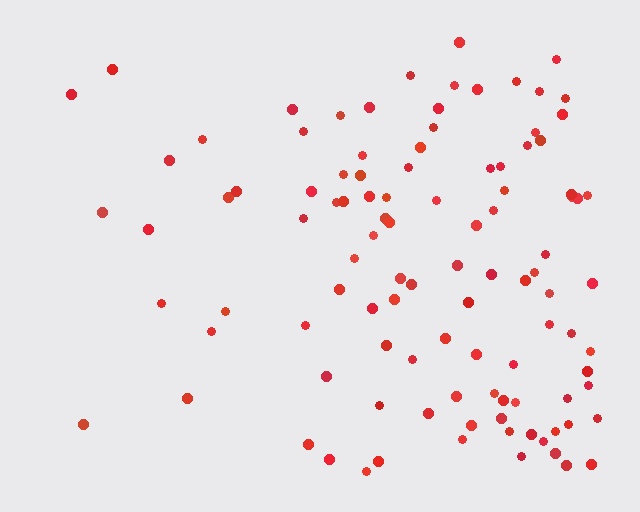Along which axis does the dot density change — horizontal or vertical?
Horizontal.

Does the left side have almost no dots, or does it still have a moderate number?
Still a moderate number, just noticeably fewer than the right.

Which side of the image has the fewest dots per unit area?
The left.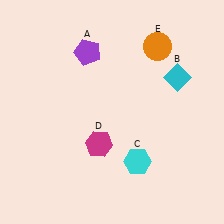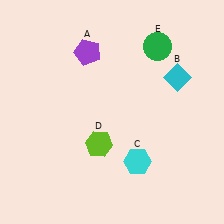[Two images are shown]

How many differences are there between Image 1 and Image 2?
There are 2 differences between the two images.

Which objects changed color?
D changed from magenta to lime. E changed from orange to green.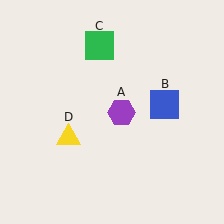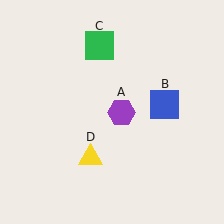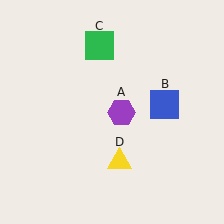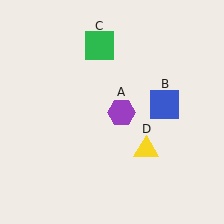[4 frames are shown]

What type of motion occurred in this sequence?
The yellow triangle (object D) rotated counterclockwise around the center of the scene.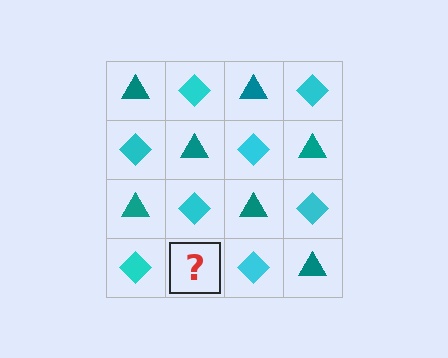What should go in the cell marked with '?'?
The missing cell should contain a teal triangle.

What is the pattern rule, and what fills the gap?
The rule is that it alternates teal triangle and cyan diamond in a checkerboard pattern. The gap should be filled with a teal triangle.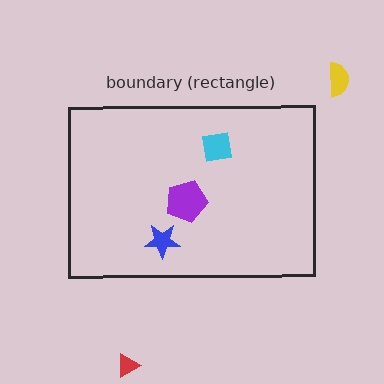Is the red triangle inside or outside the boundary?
Outside.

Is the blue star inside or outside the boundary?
Inside.